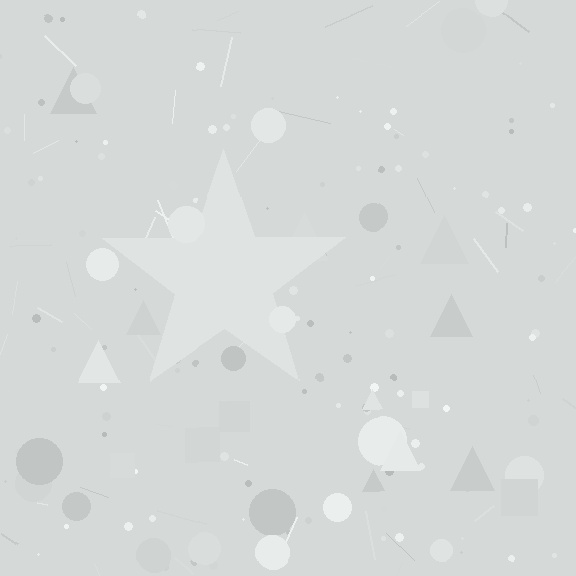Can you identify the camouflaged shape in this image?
The camouflaged shape is a star.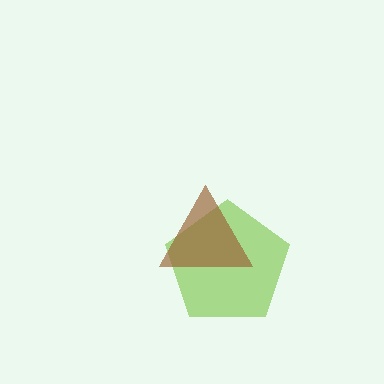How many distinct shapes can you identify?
There are 2 distinct shapes: a lime pentagon, a brown triangle.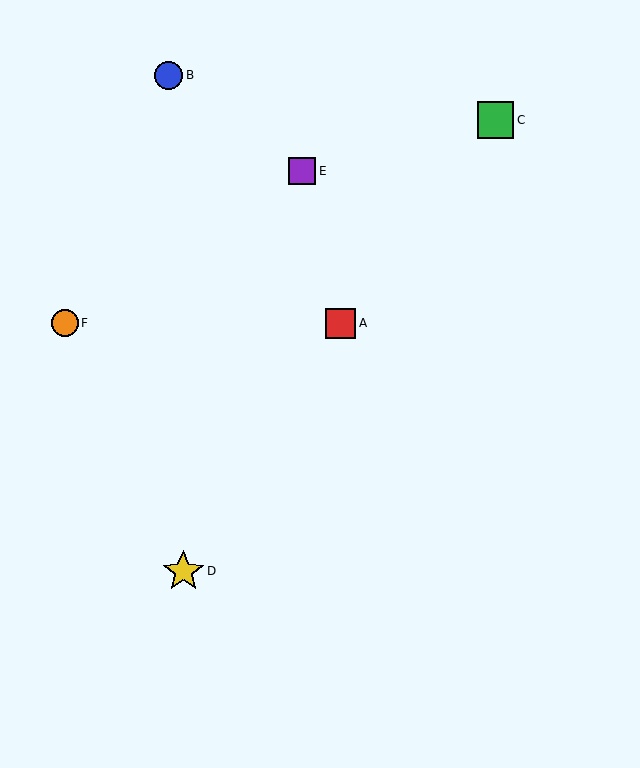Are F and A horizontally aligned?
Yes, both are at y≈323.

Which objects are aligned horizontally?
Objects A, F are aligned horizontally.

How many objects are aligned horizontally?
2 objects (A, F) are aligned horizontally.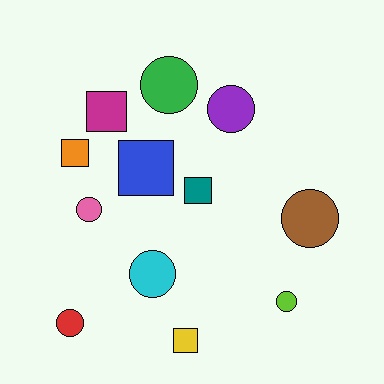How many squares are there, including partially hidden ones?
There are 5 squares.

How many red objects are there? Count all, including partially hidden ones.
There is 1 red object.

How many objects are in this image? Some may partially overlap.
There are 12 objects.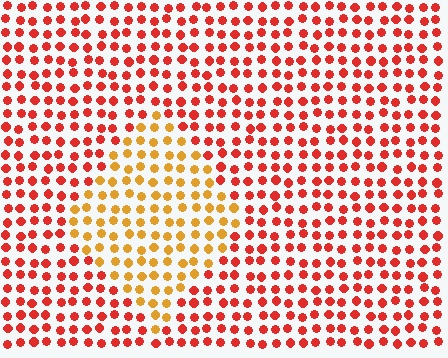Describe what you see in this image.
The image is filled with small red elements in a uniform arrangement. A diamond-shaped region is visible where the elements are tinted to a slightly different hue, forming a subtle color boundary.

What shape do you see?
I see a diamond.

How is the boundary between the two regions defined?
The boundary is defined purely by a slight shift in hue (about 38 degrees). Spacing, size, and orientation are identical on both sides.